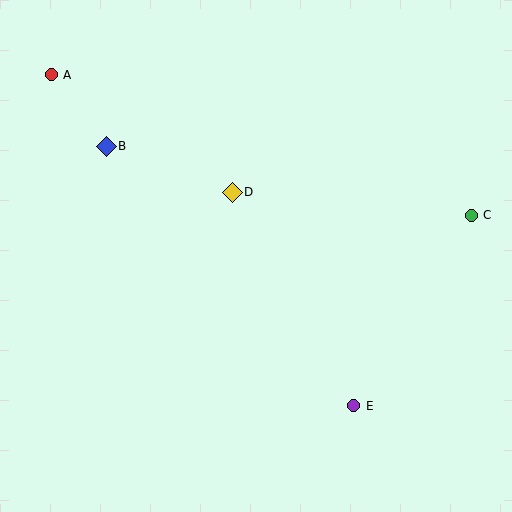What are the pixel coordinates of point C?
Point C is at (471, 215).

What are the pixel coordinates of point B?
Point B is at (106, 146).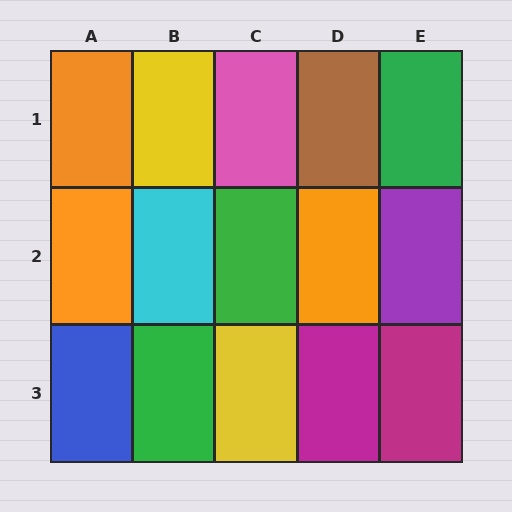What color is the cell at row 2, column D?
Orange.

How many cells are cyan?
1 cell is cyan.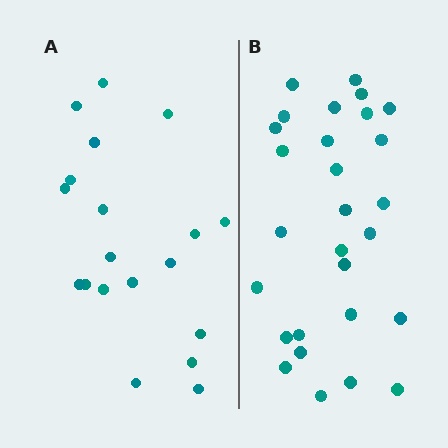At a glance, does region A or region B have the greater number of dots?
Region B (the right region) has more dots.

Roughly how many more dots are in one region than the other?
Region B has roughly 8 or so more dots than region A.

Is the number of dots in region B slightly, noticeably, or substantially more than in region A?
Region B has substantially more. The ratio is roughly 1.5 to 1.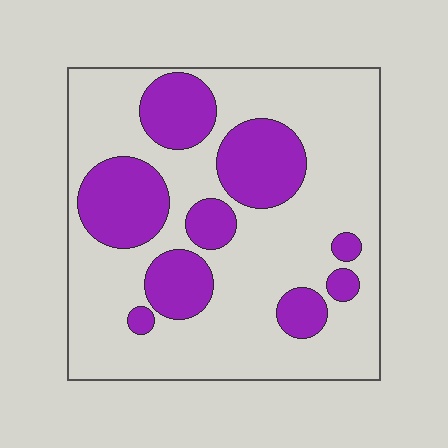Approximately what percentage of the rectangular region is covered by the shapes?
Approximately 30%.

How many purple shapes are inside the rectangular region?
9.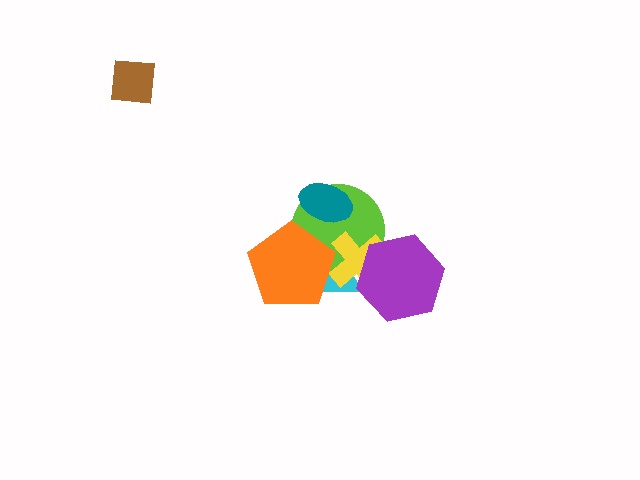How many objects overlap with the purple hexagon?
3 objects overlap with the purple hexagon.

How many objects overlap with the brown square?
0 objects overlap with the brown square.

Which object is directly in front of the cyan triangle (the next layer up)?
The lime circle is directly in front of the cyan triangle.